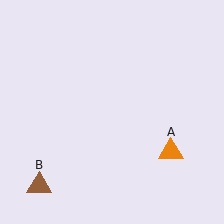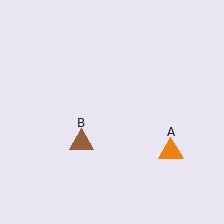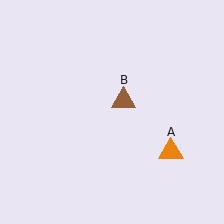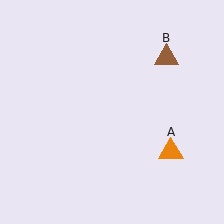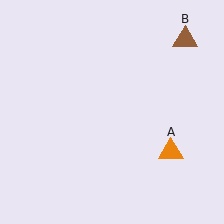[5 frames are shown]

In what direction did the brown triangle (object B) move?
The brown triangle (object B) moved up and to the right.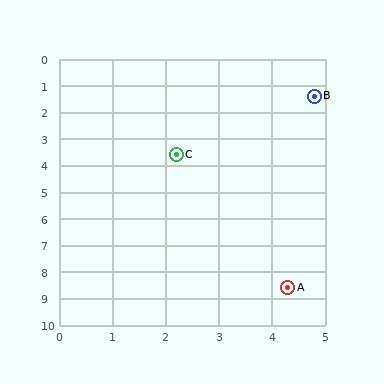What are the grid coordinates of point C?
Point C is at approximately (2.2, 3.6).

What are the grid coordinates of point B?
Point B is at approximately (4.8, 1.4).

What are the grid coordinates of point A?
Point A is at approximately (4.3, 8.6).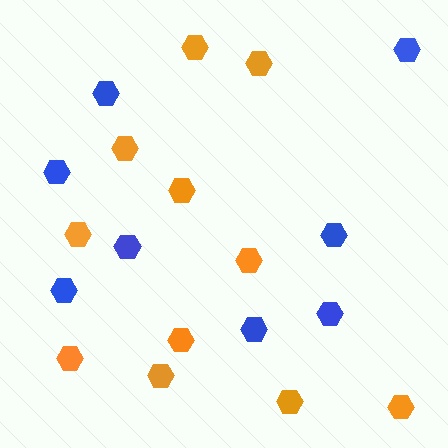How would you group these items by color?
There are 2 groups: one group of blue hexagons (8) and one group of orange hexagons (11).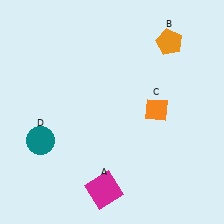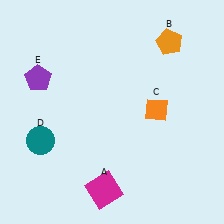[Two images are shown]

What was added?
A purple pentagon (E) was added in Image 2.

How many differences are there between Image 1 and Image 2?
There is 1 difference between the two images.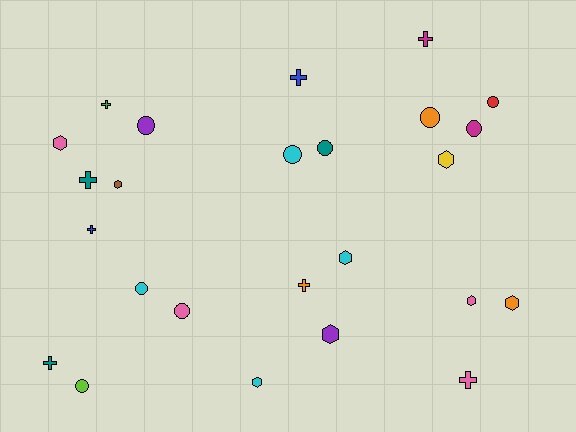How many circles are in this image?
There are 9 circles.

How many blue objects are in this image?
There are 2 blue objects.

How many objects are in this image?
There are 25 objects.